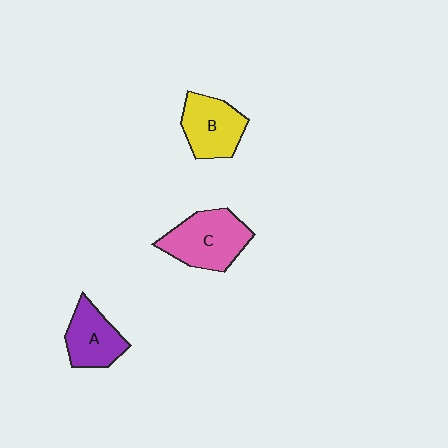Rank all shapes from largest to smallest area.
From largest to smallest: C (pink), B (yellow), A (purple).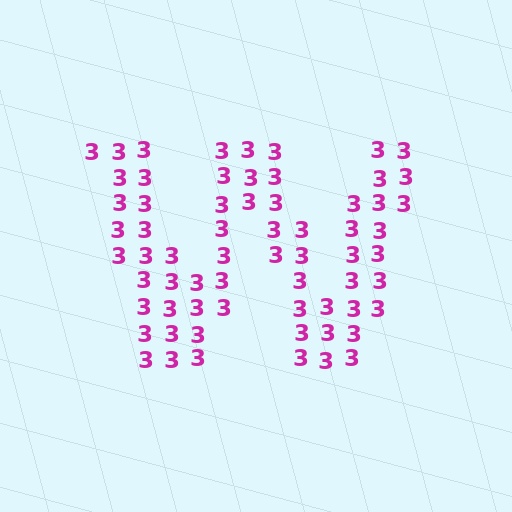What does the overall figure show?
The overall figure shows the letter W.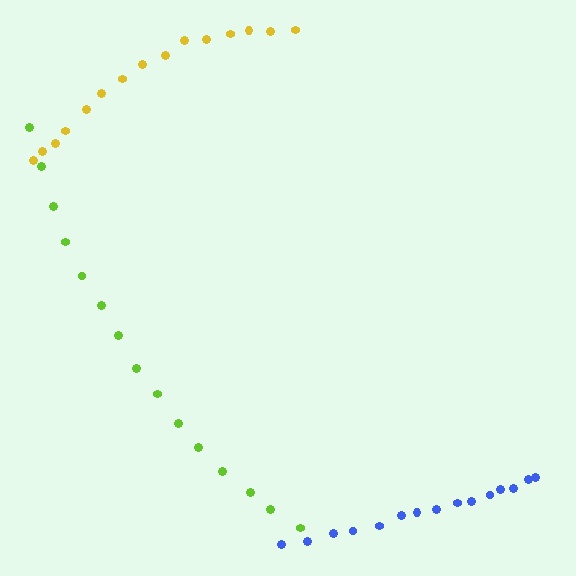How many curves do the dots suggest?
There are 3 distinct paths.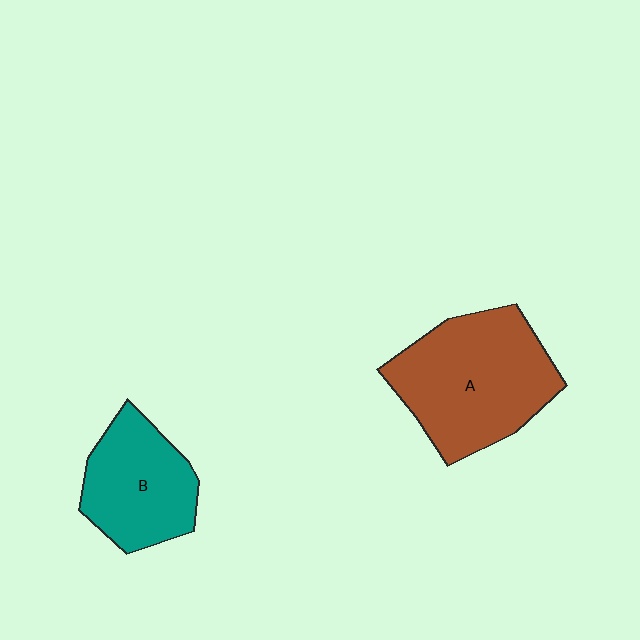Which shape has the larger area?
Shape A (brown).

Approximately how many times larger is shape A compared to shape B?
Approximately 1.5 times.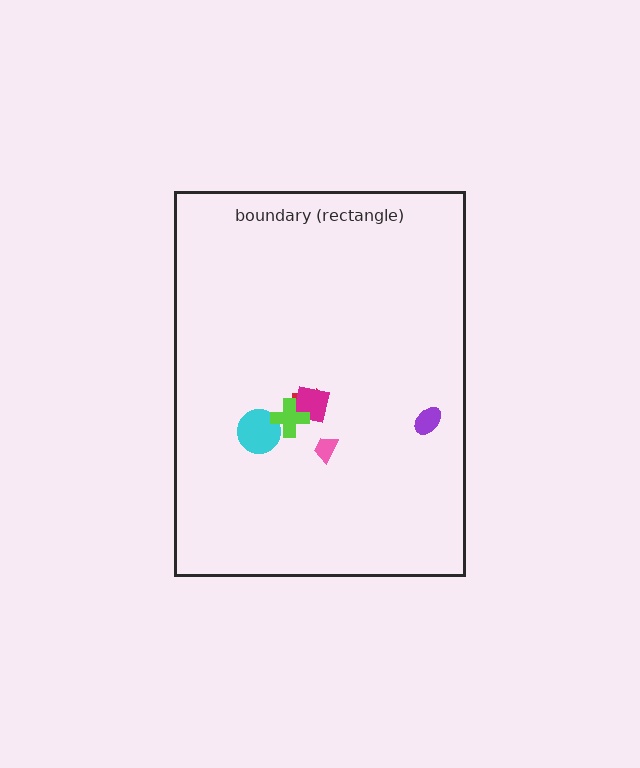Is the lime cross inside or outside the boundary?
Inside.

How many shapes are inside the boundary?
6 inside, 0 outside.